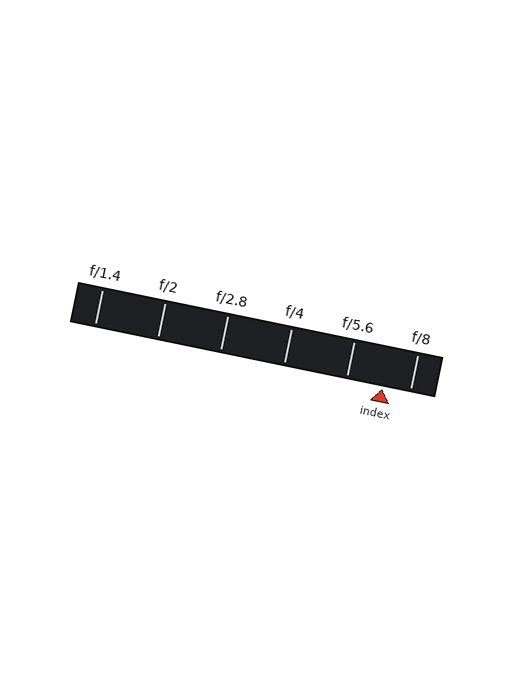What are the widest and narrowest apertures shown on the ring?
The widest aperture shown is f/1.4 and the narrowest is f/8.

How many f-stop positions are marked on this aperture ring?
There are 6 f-stop positions marked.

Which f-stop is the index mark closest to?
The index mark is closest to f/8.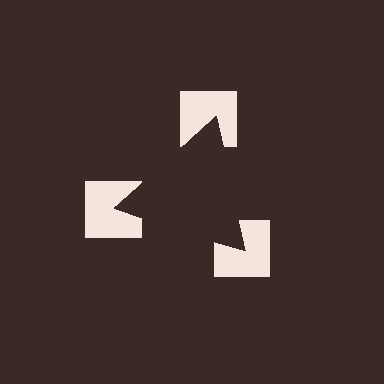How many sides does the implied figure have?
3 sides.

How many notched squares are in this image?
There are 3 — one at each vertex of the illusory triangle.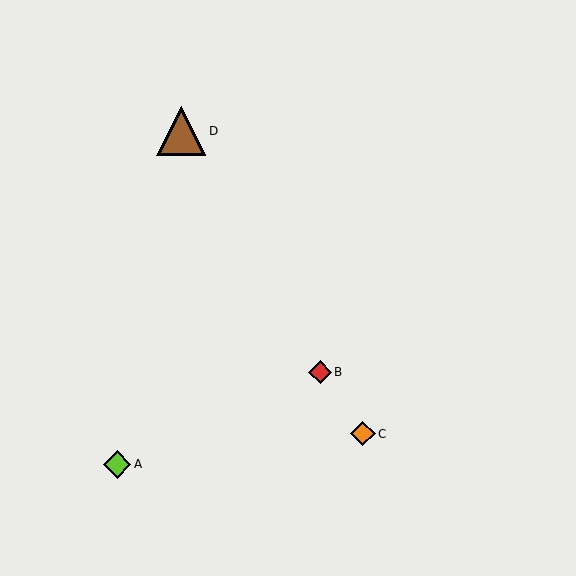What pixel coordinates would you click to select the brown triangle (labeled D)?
Click at (181, 131) to select the brown triangle D.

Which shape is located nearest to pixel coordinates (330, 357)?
The red diamond (labeled B) at (320, 372) is nearest to that location.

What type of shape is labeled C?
Shape C is an orange diamond.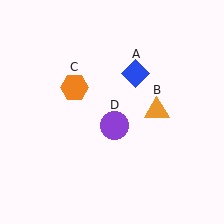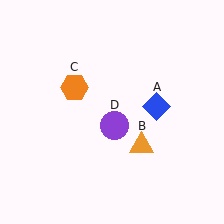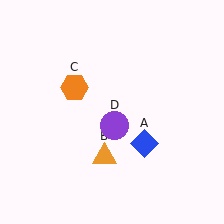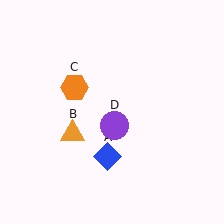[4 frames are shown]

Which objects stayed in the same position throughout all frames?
Orange hexagon (object C) and purple circle (object D) remained stationary.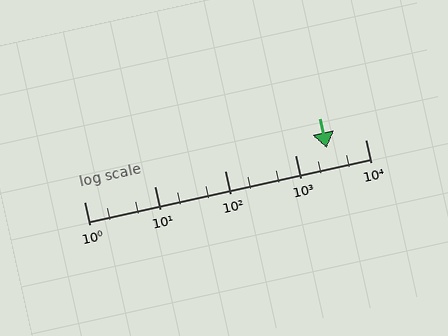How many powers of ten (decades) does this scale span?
The scale spans 4 decades, from 1 to 10000.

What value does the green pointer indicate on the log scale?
The pointer indicates approximately 2800.